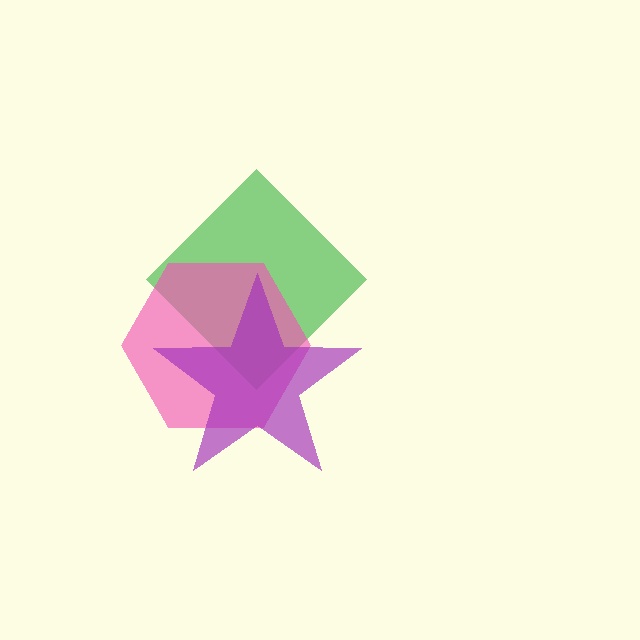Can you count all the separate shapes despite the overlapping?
Yes, there are 3 separate shapes.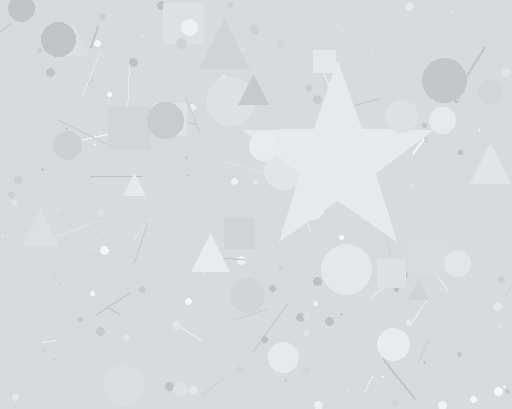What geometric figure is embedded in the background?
A star is embedded in the background.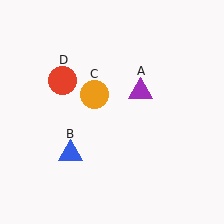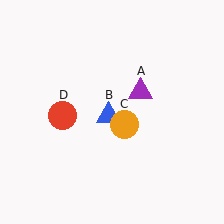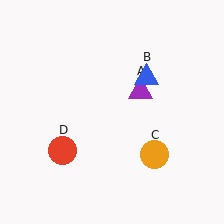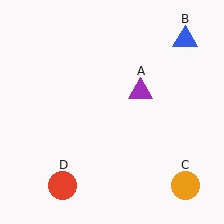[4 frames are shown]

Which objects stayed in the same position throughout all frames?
Purple triangle (object A) remained stationary.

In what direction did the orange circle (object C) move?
The orange circle (object C) moved down and to the right.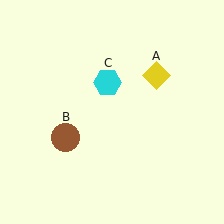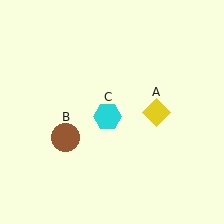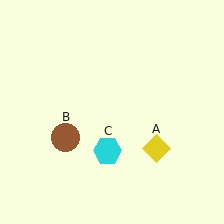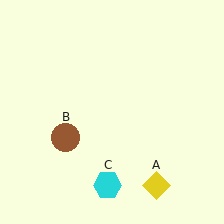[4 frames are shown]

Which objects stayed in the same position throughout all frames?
Brown circle (object B) remained stationary.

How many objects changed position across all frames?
2 objects changed position: yellow diamond (object A), cyan hexagon (object C).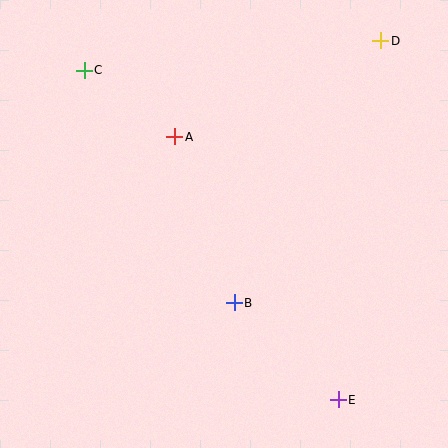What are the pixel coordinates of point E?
Point E is at (338, 400).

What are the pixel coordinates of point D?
Point D is at (381, 41).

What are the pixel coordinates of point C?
Point C is at (84, 70).